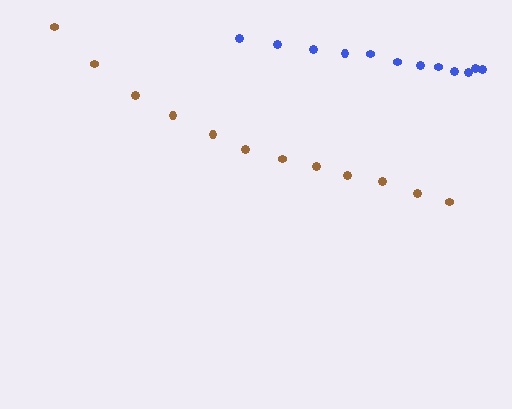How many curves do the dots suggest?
There are 2 distinct paths.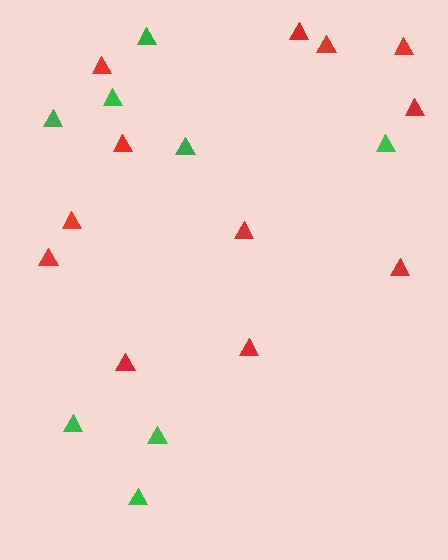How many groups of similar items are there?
There are 2 groups: one group of green triangles (8) and one group of red triangles (12).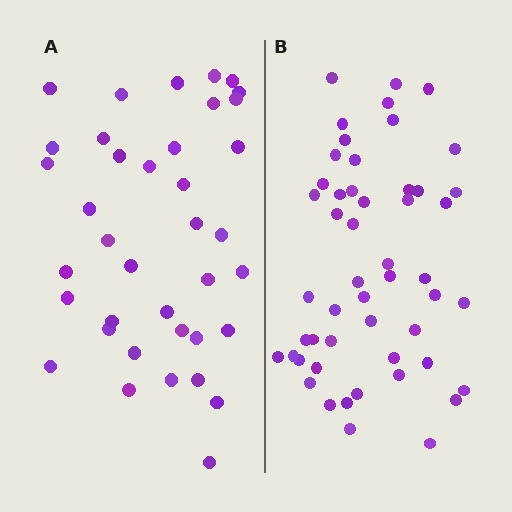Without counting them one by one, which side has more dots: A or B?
Region B (the right region) has more dots.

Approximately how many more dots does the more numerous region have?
Region B has approximately 15 more dots than region A.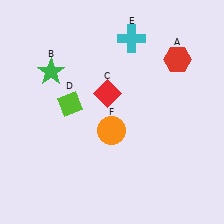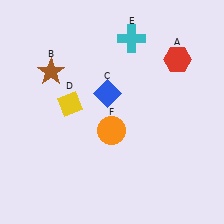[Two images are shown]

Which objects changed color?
B changed from green to brown. C changed from red to blue. D changed from lime to yellow.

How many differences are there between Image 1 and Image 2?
There are 3 differences between the two images.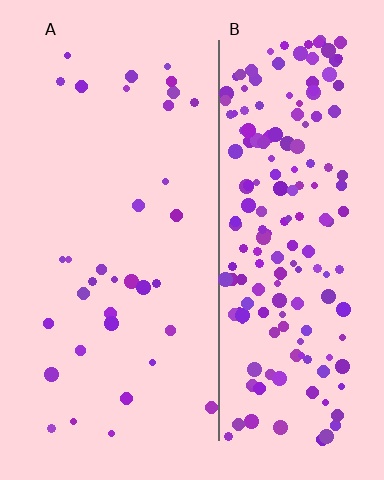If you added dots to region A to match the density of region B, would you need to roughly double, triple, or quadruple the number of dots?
Approximately quadruple.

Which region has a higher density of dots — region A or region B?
B (the right).